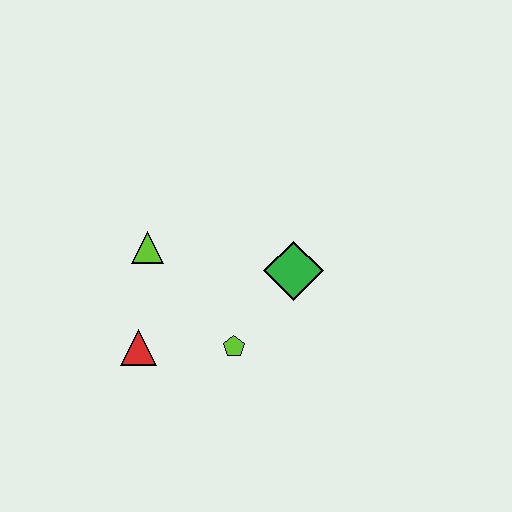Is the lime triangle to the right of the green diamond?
No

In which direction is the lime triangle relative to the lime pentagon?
The lime triangle is above the lime pentagon.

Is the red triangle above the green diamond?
No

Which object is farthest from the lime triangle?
The green diamond is farthest from the lime triangle.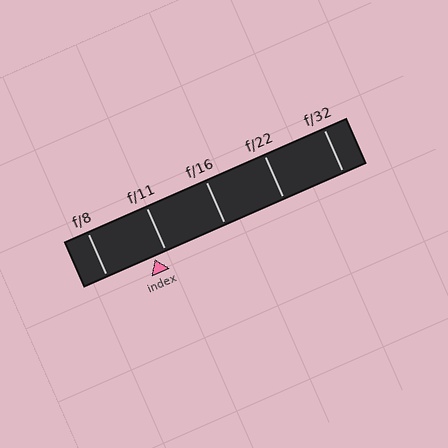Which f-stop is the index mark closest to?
The index mark is closest to f/11.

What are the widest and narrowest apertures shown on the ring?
The widest aperture shown is f/8 and the narrowest is f/32.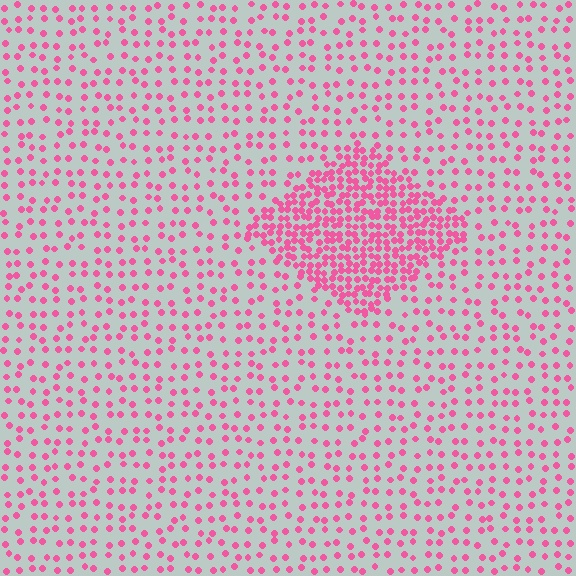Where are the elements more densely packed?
The elements are more densely packed inside the diamond boundary.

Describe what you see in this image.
The image contains small pink elements arranged at two different densities. A diamond-shaped region is visible where the elements are more densely packed than the surrounding area.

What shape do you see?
I see a diamond.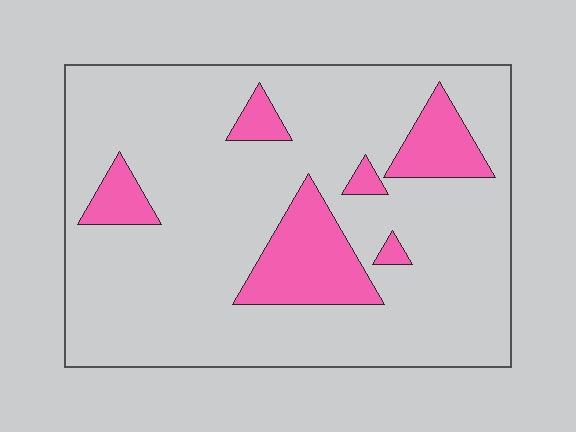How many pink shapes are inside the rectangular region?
6.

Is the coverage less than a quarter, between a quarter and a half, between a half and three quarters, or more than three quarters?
Less than a quarter.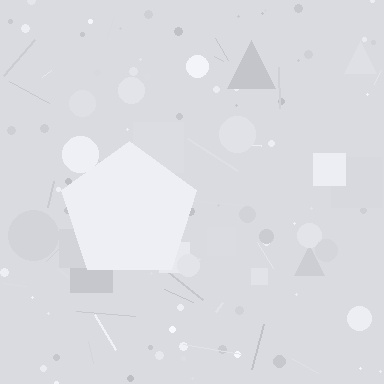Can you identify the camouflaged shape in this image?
The camouflaged shape is a pentagon.